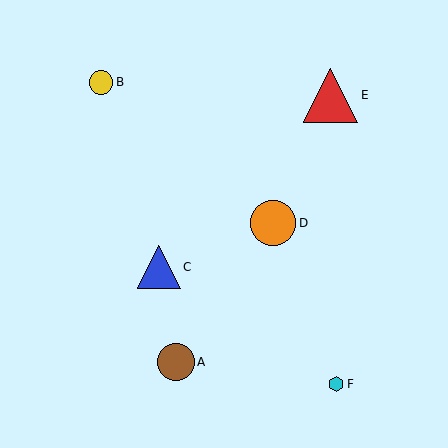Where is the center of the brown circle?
The center of the brown circle is at (176, 362).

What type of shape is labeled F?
Shape F is a cyan hexagon.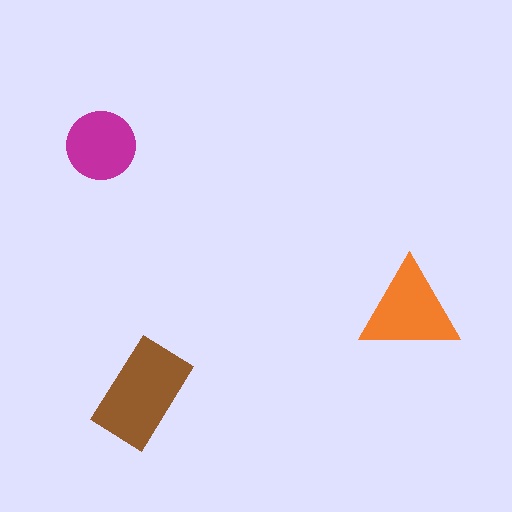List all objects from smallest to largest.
The magenta circle, the orange triangle, the brown rectangle.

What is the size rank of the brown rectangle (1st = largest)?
1st.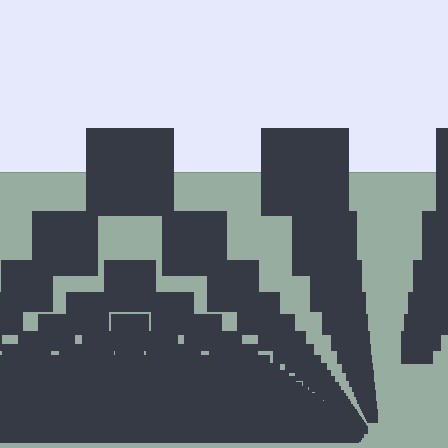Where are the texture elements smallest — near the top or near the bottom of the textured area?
Near the bottom.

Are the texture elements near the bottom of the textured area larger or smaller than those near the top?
Smaller. The gradient is inverted — elements near the bottom are smaller and denser.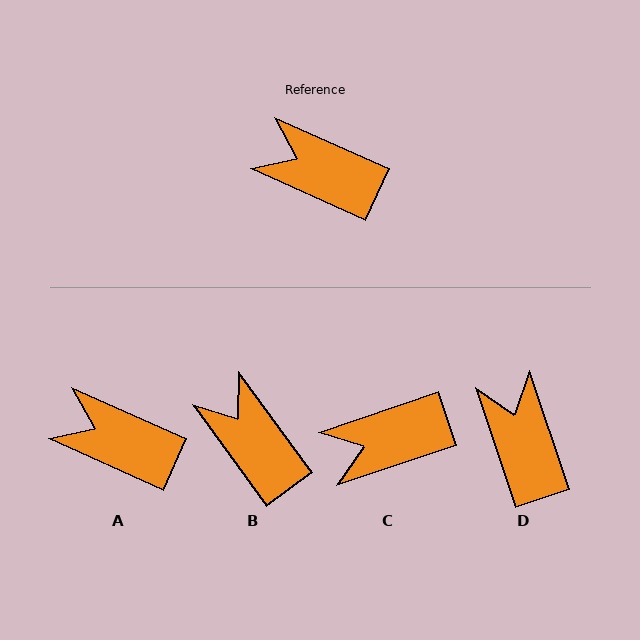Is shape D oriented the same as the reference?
No, it is off by about 48 degrees.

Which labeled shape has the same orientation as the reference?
A.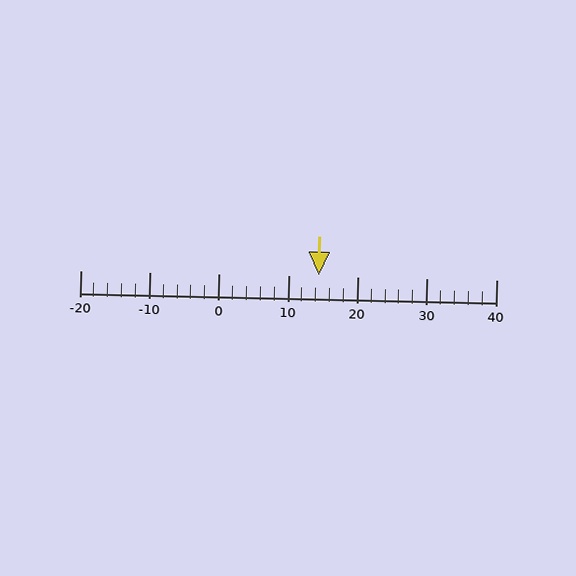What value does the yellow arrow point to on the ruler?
The yellow arrow points to approximately 14.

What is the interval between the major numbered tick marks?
The major tick marks are spaced 10 units apart.